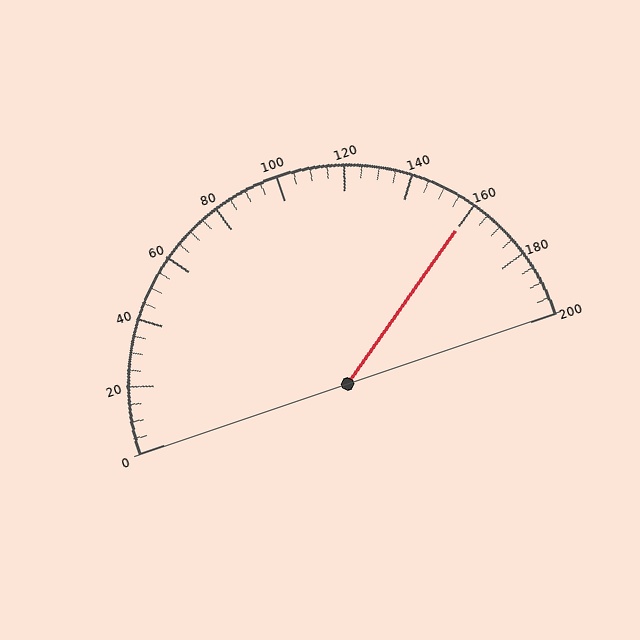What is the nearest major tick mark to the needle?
The nearest major tick mark is 160.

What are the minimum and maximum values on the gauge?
The gauge ranges from 0 to 200.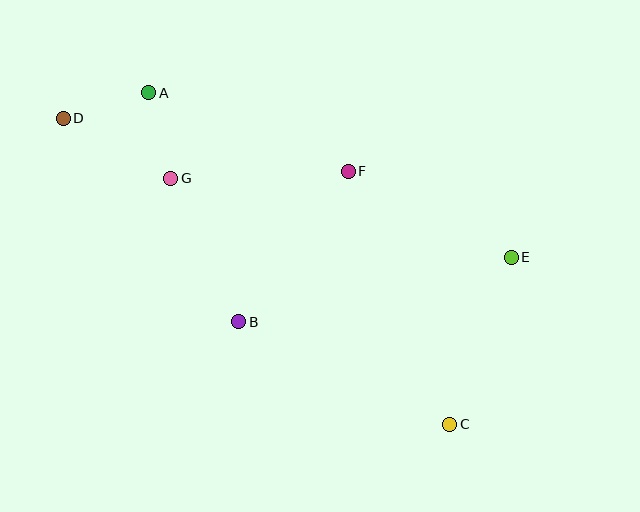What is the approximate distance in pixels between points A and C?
The distance between A and C is approximately 448 pixels.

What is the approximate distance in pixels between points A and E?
The distance between A and E is approximately 398 pixels.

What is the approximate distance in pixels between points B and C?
The distance between B and C is approximately 235 pixels.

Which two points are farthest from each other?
Points C and D are farthest from each other.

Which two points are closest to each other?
Points A and G are closest to each other.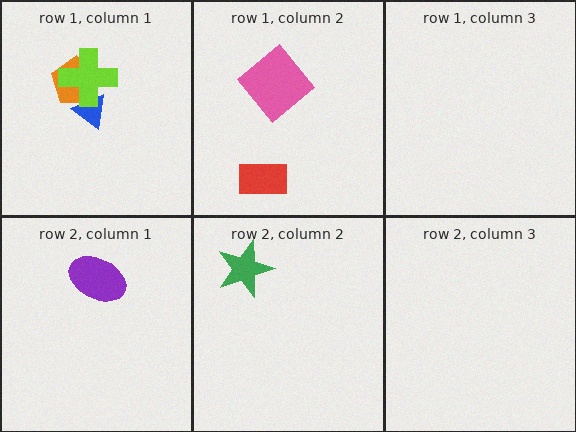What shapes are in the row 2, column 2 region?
The green star.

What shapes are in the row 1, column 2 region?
The pink diamond, the red rectangle.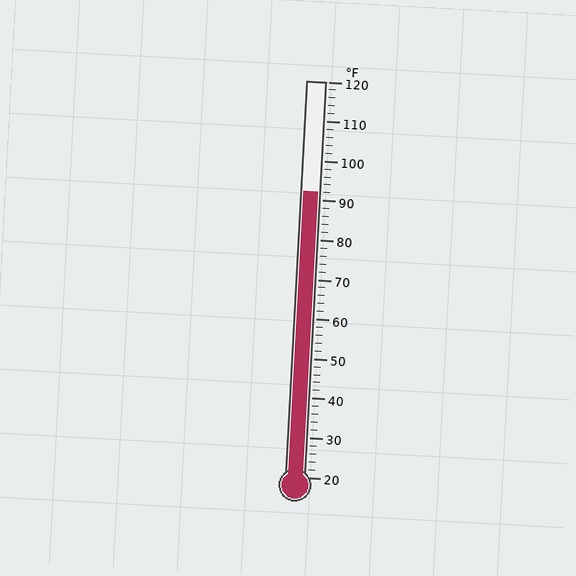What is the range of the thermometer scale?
The thermometer scale ranges from 20°F to 120°F.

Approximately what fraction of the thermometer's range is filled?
The thermometer is filled to approximately 70% of its range.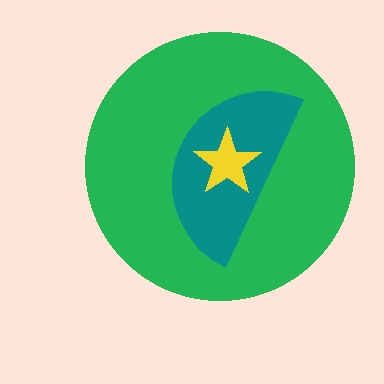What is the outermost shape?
The green circle.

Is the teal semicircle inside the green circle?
Yes.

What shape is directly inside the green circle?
The teal semicircle.